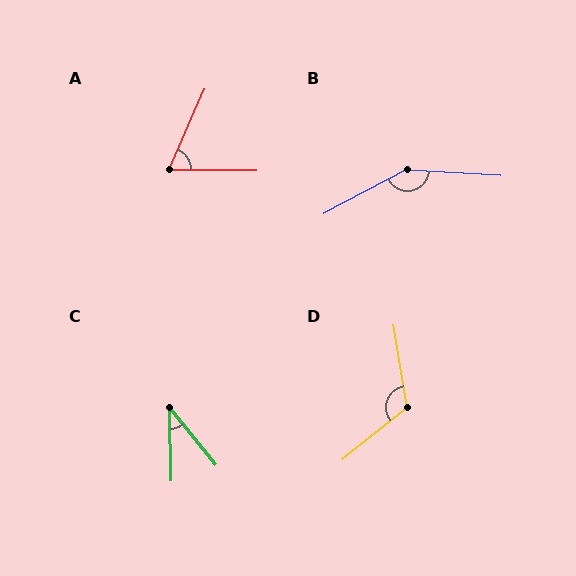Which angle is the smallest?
C, at approximately 38 degrees.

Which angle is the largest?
B, at approximately 149 degrees.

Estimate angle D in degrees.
Approximately 120 degrees.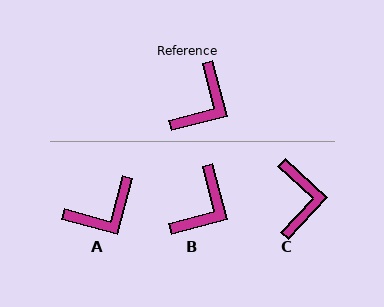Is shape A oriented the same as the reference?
No, it is off by about 30 degrees.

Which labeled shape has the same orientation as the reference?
B.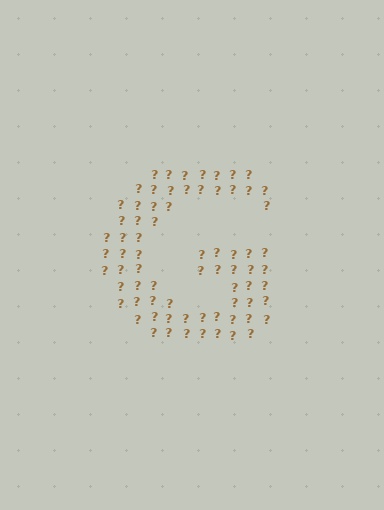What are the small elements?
The small elements are question marks.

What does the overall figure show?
The overall figure shows the letter G.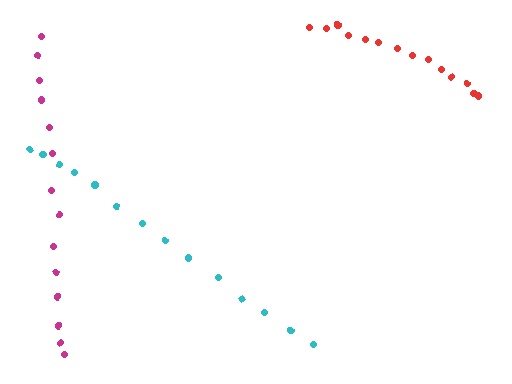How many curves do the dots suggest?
There are 3 distinct paths.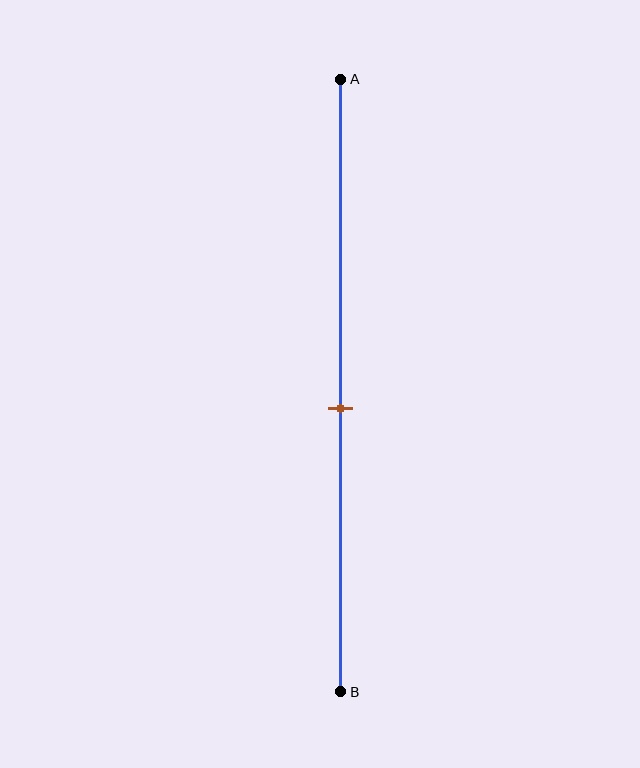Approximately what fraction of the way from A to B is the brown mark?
The brown mark is approximately 55% of the way from A to B.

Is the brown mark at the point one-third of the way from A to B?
No, the mark is at about 55% from A, not at the 33% one-third point.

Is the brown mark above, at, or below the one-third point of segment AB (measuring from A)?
The brown mark is below the one-third point of segment AB.